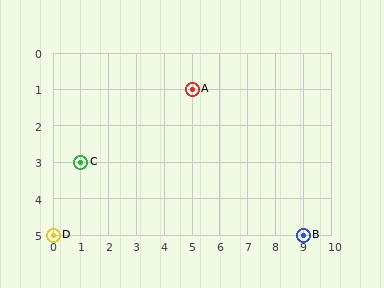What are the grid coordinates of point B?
Point B is at grid coordinates (9, 5).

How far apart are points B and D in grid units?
Points B and D are 9 columns apart.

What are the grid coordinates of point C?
Point C is at grid coordinates (1, 3).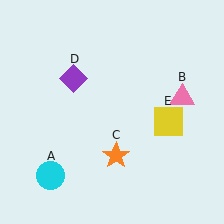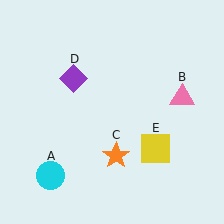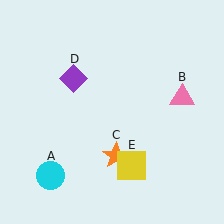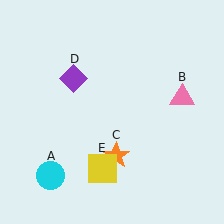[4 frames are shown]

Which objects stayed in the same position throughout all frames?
Cyan circle (object A) and pink triangle (object B) and orange star (object C) and purple diamond (object D) remained stationary.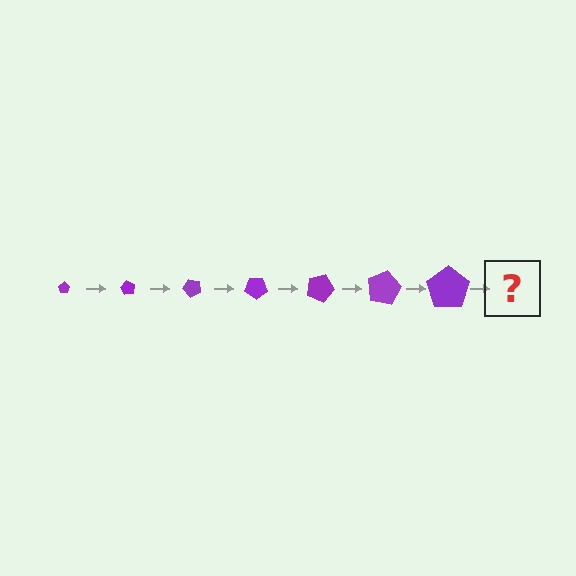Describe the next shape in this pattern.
It should be a pentagon, larger than the previous one and rotated 420 degrees from the start.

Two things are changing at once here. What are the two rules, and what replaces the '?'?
The two rules are that the pentagon grows larger each step and it rotates 60 degrees each step. The '?' should be a pentagon, larger than the previous one and rotated 420 degrees from the start.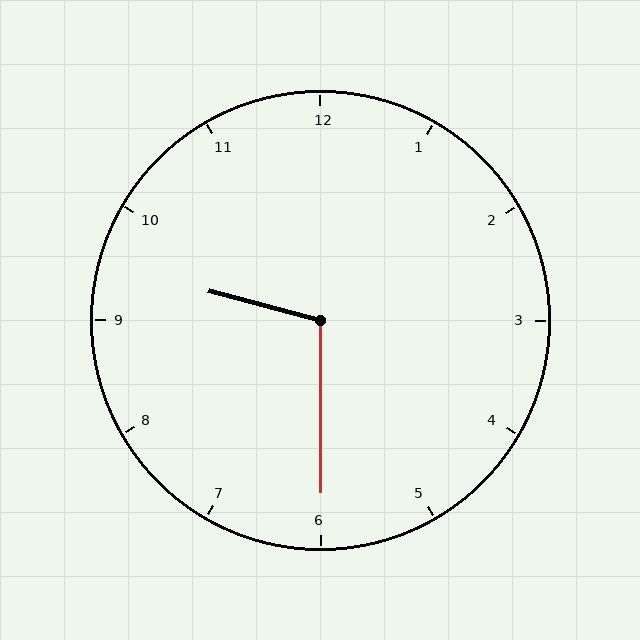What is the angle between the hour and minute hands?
Approximately 105 degrees.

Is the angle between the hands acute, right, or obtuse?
It is obtuse.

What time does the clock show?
9:30.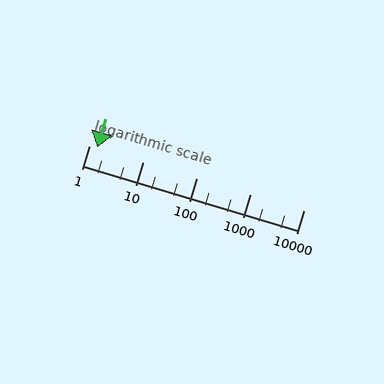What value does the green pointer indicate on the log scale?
The pointer indicates approximately 1.4.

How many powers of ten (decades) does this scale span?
The scale spans 4 decades, from 1 to 10000.